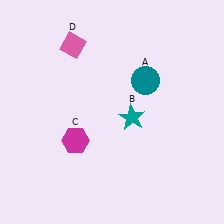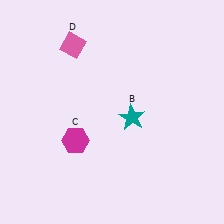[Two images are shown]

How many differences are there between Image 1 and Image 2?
There is 1 difference between the two images.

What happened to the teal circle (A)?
The teal circle (A) was removed in Image 2. It was in the top-right area of Image 1.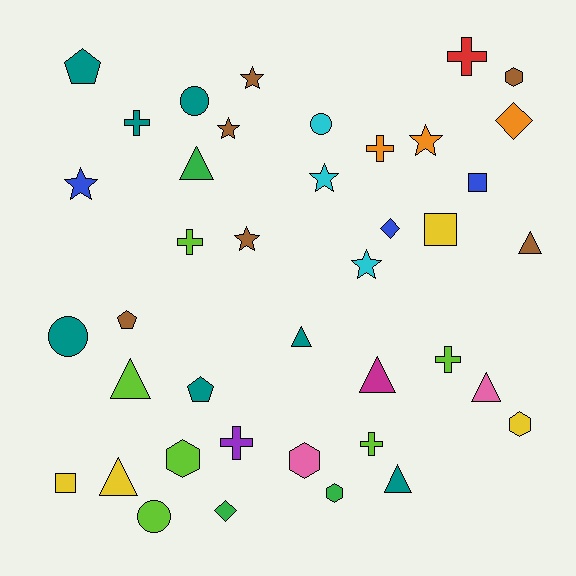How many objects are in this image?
There are 40 objects.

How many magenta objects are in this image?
There is 1 magenta object.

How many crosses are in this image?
There are 7 crosses.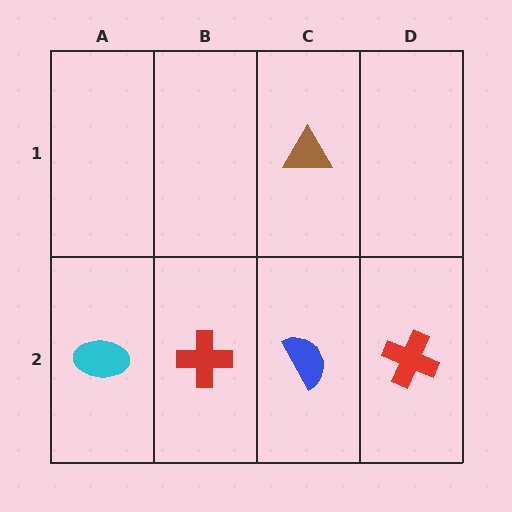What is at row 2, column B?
A red cross.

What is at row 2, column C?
A blue semicircle.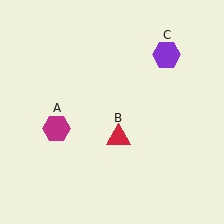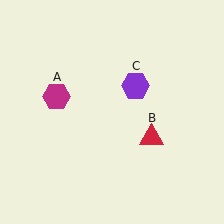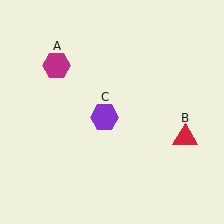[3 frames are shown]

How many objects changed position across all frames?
3 objects changed position: magenta hexagon (object A), red triangle (object B), purple hexagon (object C).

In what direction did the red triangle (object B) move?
The red triangle (object B) moved right.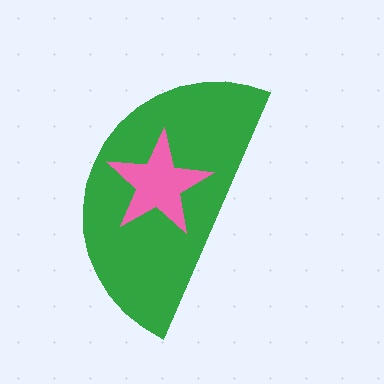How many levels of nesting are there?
2.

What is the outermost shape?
The green semicircle.